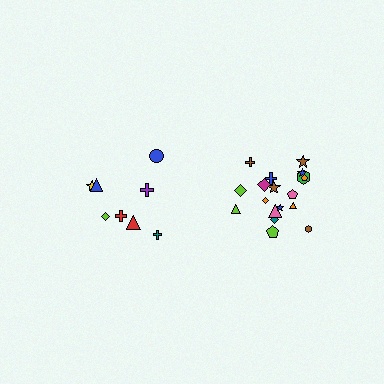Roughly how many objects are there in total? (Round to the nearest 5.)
Roughly 25 objects in total.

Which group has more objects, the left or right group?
The right group.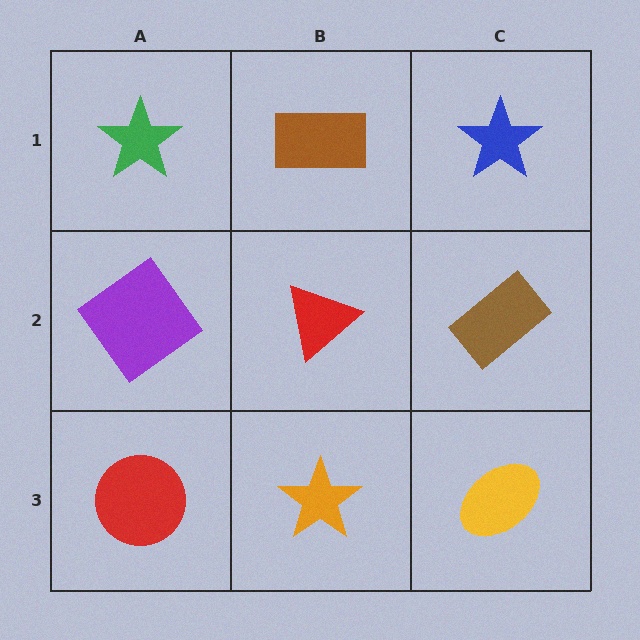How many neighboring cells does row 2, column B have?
4.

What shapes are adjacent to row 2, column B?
A brown rectangle (row 1, column B), an orange star (row 3, column B), a purple diamond (row 2, column A), a brown rectangle (row 2, column C).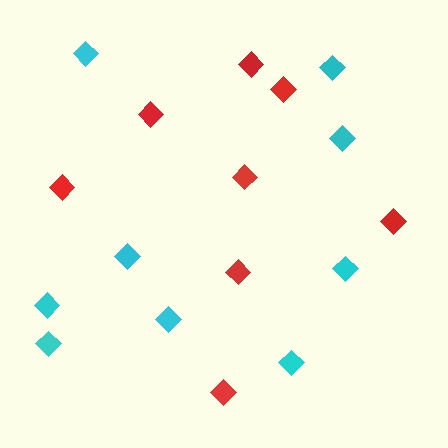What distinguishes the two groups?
There are 2 groups: one group of red diamonds (8) and one group of cyan diamonds (9).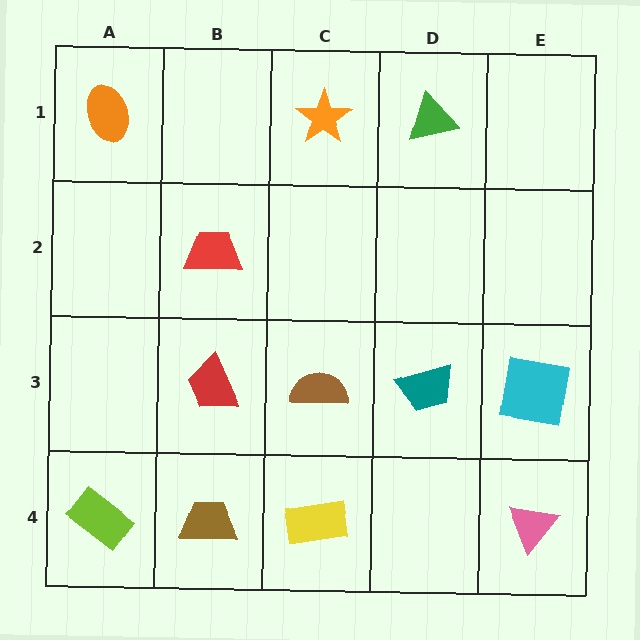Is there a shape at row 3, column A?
No, that cell is empty.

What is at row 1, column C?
An orange star.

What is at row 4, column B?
A brown trapezoid.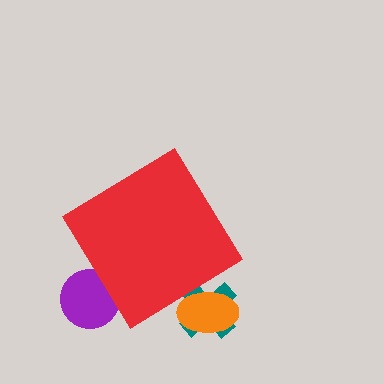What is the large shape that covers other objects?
A red diamond.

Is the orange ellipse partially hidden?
Yes, the orange ellipse is partially hidden behind the red diamond.